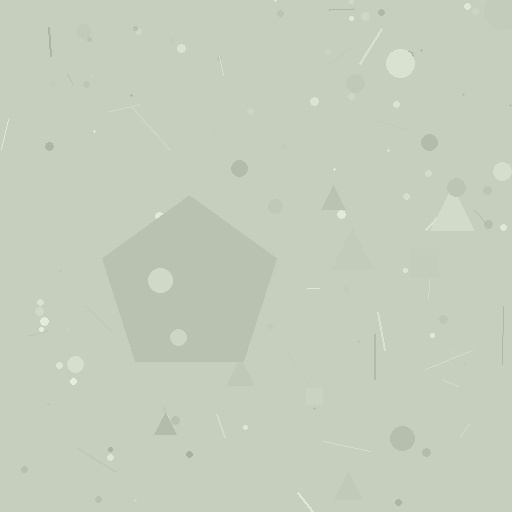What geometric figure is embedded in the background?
A pentagon is embedded in the background.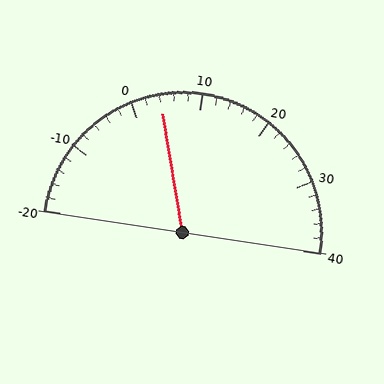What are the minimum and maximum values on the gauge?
The gauge ranges from -20 to 40.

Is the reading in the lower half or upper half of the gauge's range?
The reading is in the lower half of the range (-20 to 40).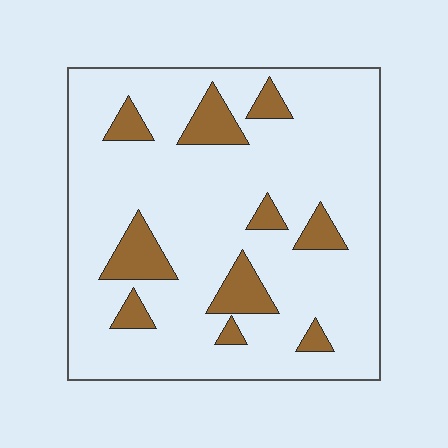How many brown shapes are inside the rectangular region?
10.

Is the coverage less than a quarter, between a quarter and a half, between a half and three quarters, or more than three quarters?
Less than a quarter.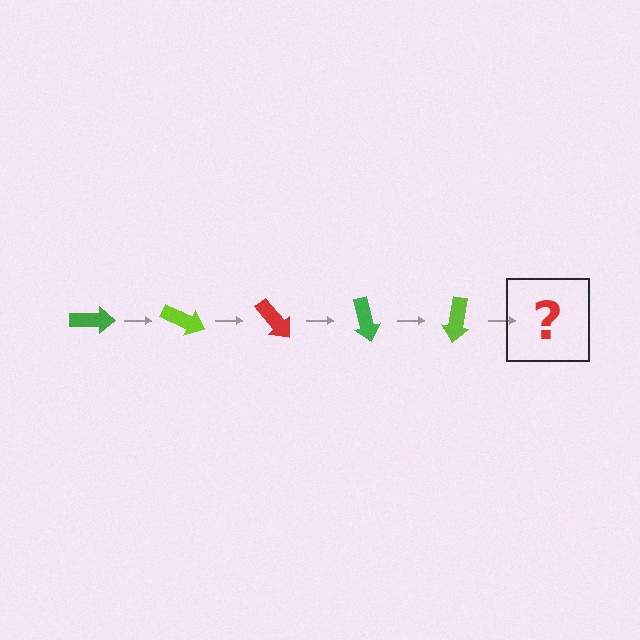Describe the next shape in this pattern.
It should be a red arrow, rotated 125 degrees from the start.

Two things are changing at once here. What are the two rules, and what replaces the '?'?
The two rules are that it rotates 25 degrees each step and the color cycles through green, lime, and red. The '?' should be a red arrow, rotated 125 degrees from the start.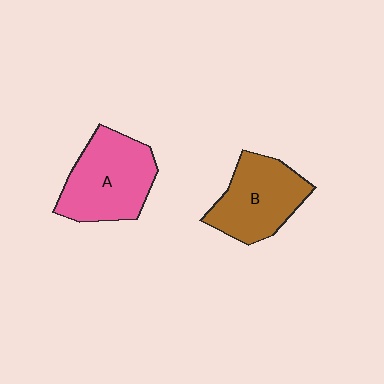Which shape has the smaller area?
Shape B (brown).